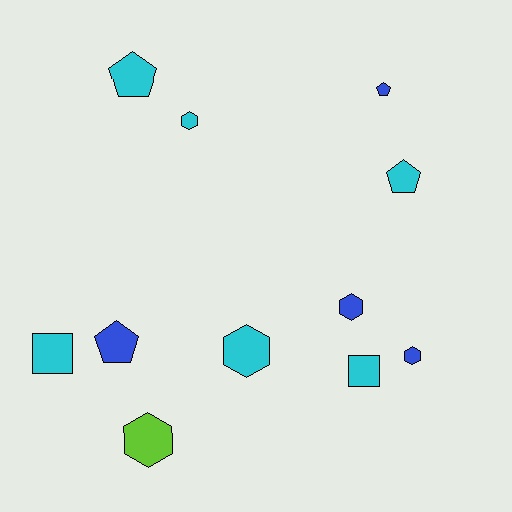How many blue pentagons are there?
There are 2 blue pentagons.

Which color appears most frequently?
Cyan, with 6 objects.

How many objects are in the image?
There are 11 objects.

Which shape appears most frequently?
Hexagon, with 5 objects.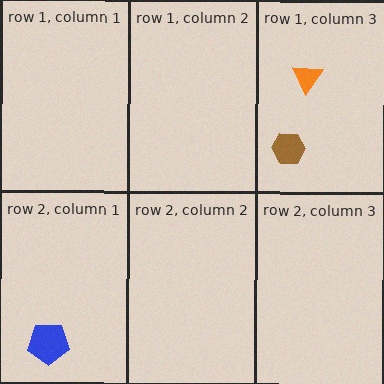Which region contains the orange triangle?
The row 1, column 3 region.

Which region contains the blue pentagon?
The row 2, column 1 region.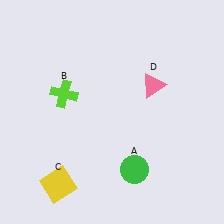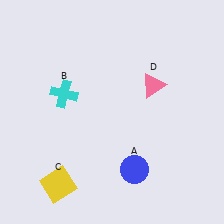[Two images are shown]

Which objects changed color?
A changed from green to blue. B changed from lime to cyan.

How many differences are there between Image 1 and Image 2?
There are 2 differences between the two images.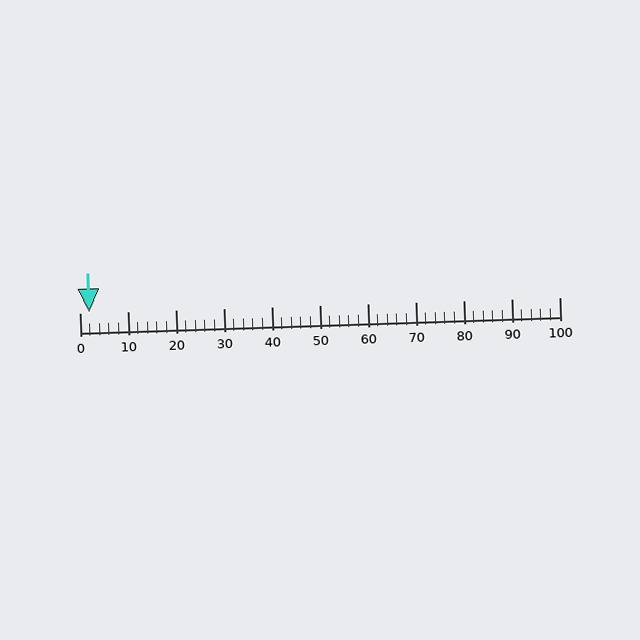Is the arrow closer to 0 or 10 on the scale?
The arrow is closer to 0.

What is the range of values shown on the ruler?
The ruler shows values from 0 to 100.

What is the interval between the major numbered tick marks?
The major tick marks are spaced 10 units apart.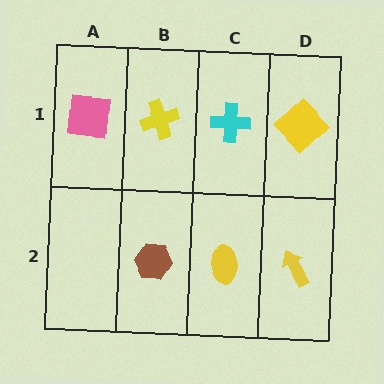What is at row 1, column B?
A yellow cross.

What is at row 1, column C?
A cyan cross.